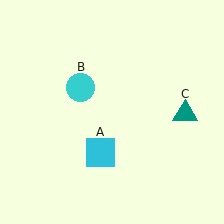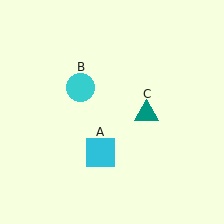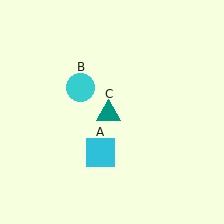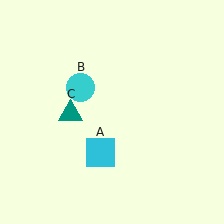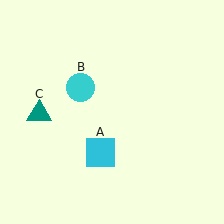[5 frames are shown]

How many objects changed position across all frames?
1 object changed position: teal triangle (object C).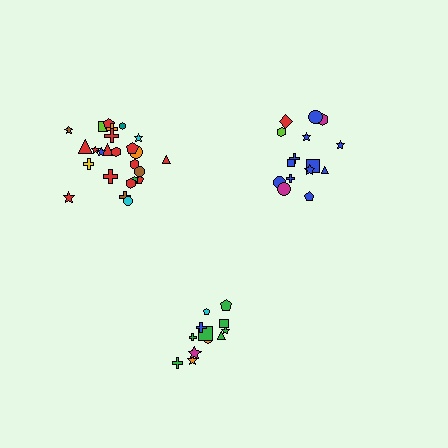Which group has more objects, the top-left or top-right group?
The top-left group.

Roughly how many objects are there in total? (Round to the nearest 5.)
Roughly 50 objects in total.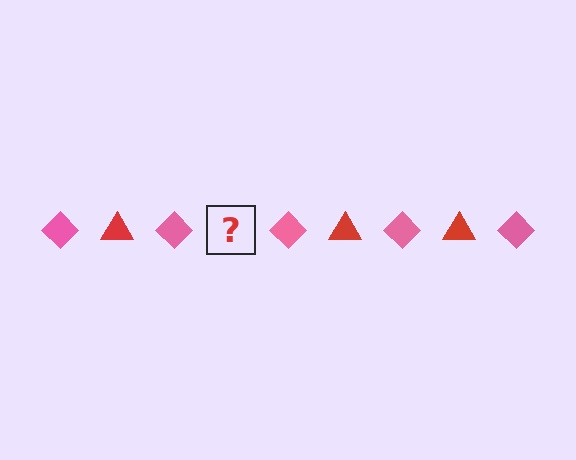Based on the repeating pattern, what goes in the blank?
The blank should be a red triangle.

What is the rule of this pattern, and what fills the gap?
The rule is that the pattern alternates between pink diamond and red triangle. The gap should be filled with a red triangle.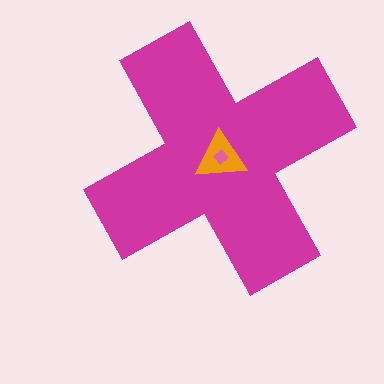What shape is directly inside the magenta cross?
The orange triangle.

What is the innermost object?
The pink diamond.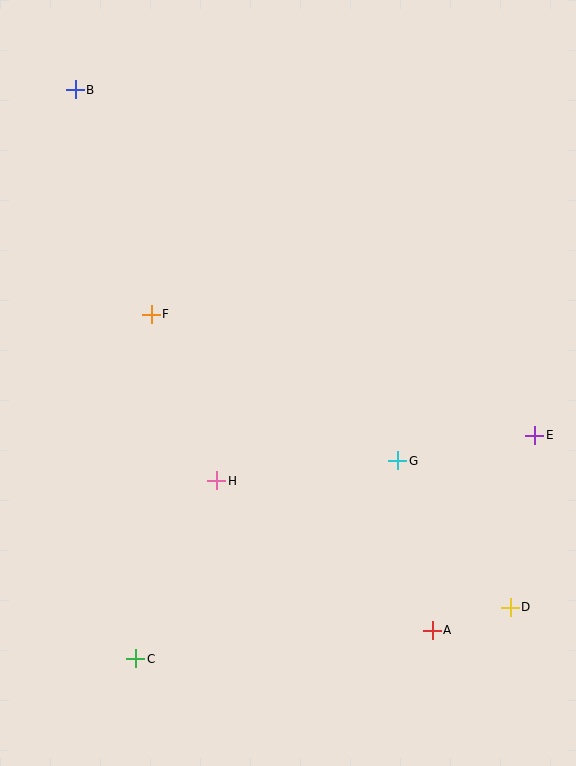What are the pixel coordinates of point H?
Point H is at (217, 481).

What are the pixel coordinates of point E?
Point E is at (535, 436).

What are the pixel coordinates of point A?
Point A is at (432, 630).